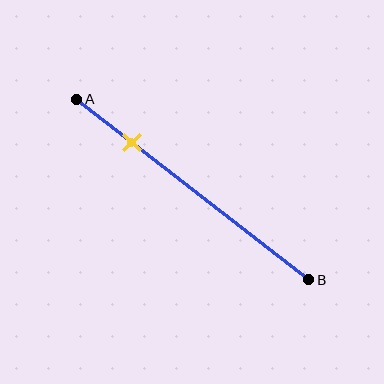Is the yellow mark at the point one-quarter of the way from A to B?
Yes, the mark is approximately at the one-quarter point.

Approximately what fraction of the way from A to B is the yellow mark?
The yellow mark is approximately 25% of the way from A to B.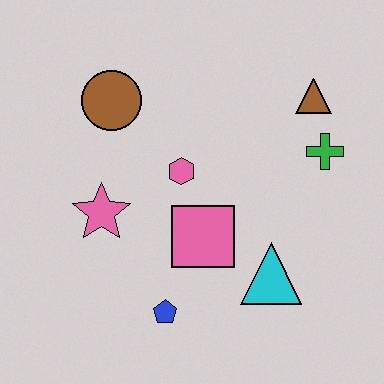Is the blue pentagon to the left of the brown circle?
No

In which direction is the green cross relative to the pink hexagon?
The green cross is to the right of the pink hexagon.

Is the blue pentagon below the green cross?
Yes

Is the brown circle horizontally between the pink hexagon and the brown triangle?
No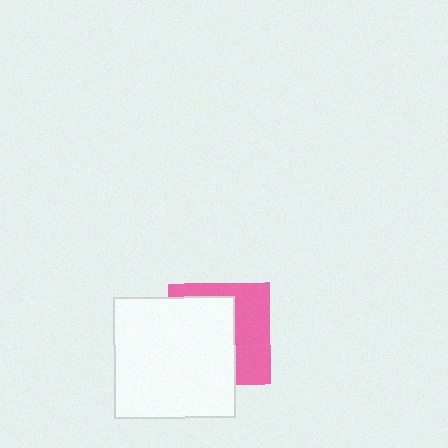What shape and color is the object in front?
The object in front is a white square.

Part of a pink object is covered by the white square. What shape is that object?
It is a square.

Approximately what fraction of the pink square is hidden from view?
Roughly 57% of the pink square is hidden behind the white square.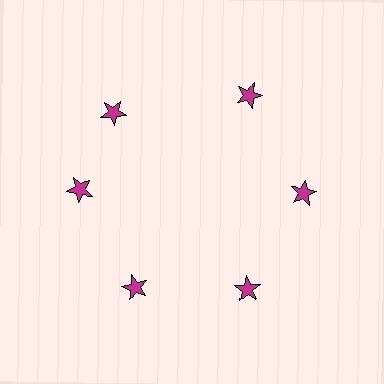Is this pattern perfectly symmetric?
No. The 6 magenta stars are arranged in a ring, but one element near the 11 o'clock position is rotated out of alignment along the ring, breaking the 6-fold rotational symmetry.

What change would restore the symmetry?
The symmetry would be restored by rotating it back into even spacing with its neighbors so that all 6 stars sit at equal angles and equal distance from the center.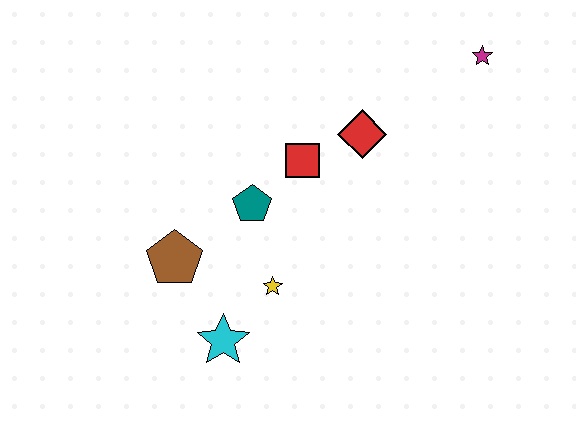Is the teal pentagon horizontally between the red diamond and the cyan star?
Yes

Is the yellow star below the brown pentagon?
Yes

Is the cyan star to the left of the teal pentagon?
Yes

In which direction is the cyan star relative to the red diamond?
The cyan star is below the red diamond.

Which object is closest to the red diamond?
The red square is closest to the red diamond.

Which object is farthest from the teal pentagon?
The magenta star is farthest from the teal pentagon.